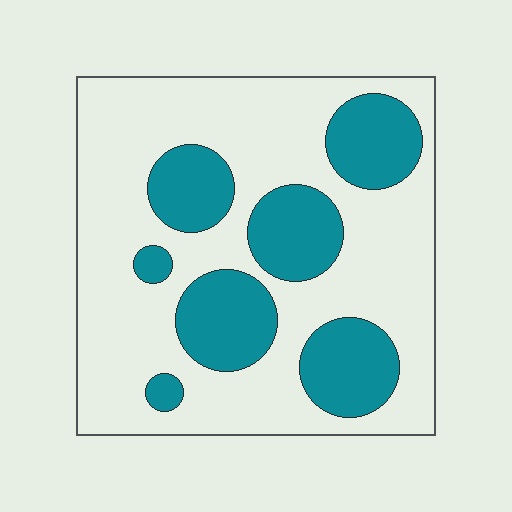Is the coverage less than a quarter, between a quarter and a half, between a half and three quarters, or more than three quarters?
Between a quarter and a half.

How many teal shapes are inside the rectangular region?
7.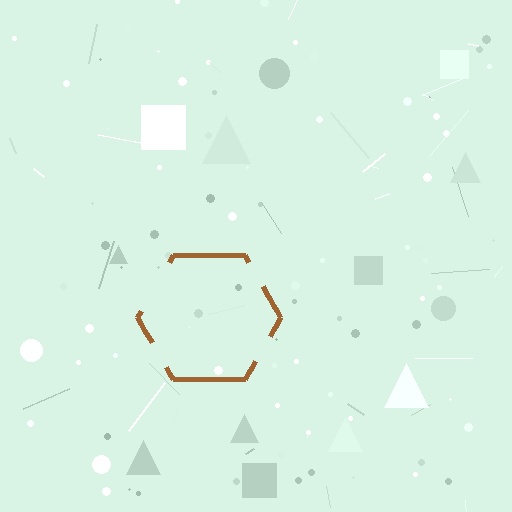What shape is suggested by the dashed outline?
The dashed outline suggests a hexagon.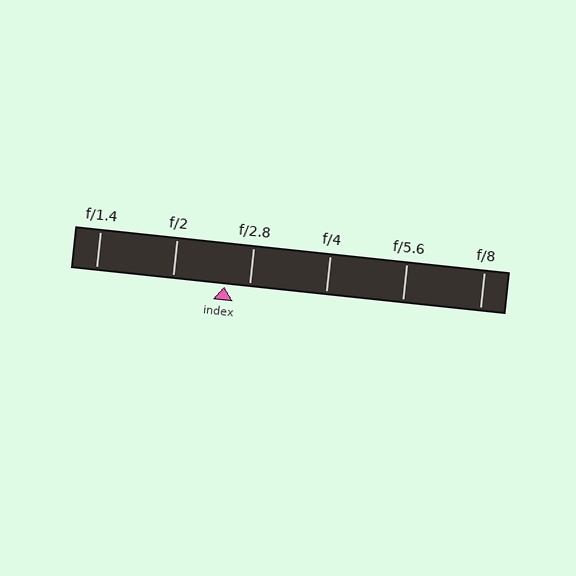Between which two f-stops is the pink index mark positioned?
The index mark is between f/2 and f/2.8.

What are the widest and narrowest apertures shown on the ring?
The widest aperture shown is f/1.4 and the narrowest is f/8.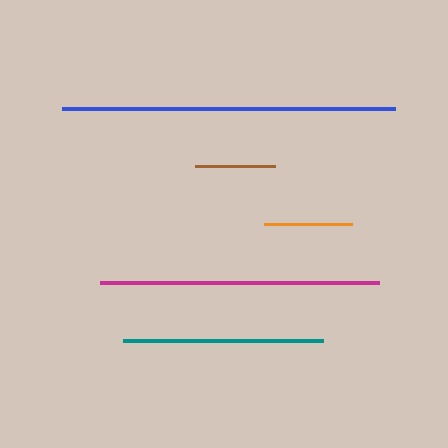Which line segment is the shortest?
The brown line is the shortest at approximately 80 pixels.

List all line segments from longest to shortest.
From longest to shortest: blue, magenta, teal, orange, brown.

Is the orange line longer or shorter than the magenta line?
The magenta line is longer than the orange line.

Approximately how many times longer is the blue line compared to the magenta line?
The blue line is approximately 1.2 times the length of the magenta line.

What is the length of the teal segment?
The teal segment is approximately 200 pixels long.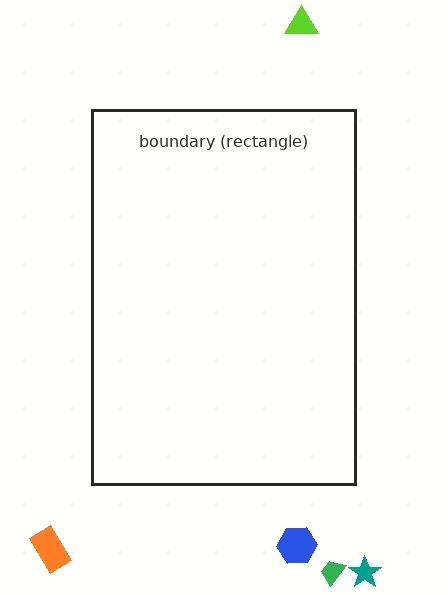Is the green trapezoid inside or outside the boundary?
Outside.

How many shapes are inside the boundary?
0 inside, 5 outside.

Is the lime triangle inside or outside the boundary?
Outside.